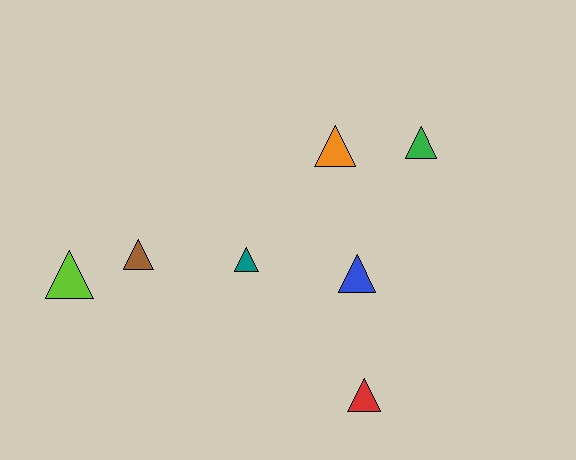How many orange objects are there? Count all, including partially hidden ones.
There is 1 orange object.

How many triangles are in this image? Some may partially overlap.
There are 7 triangles.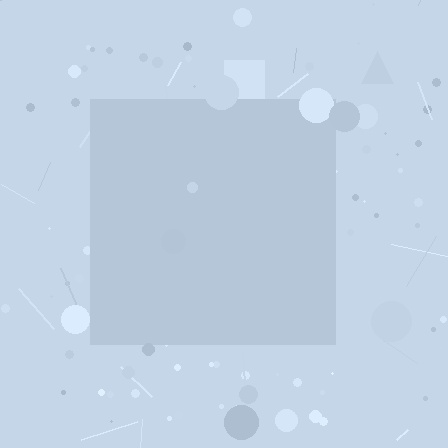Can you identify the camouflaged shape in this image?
The camouflaged shape is a square.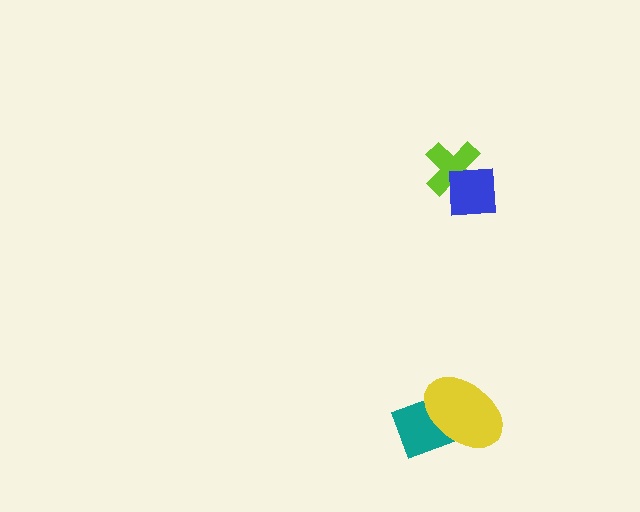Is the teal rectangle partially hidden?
Yes, it is partially covered by another shape.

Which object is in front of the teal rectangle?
The yellow ellipse is in front of the teal rectangle.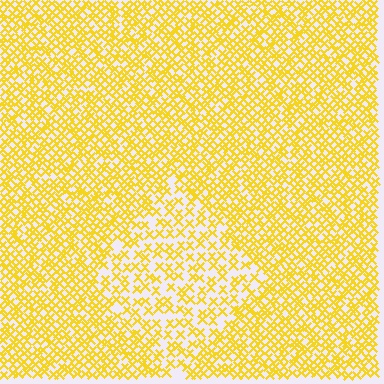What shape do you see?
I see a diamond.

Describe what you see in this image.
The image contains small yellow elements arranged at two different densities. A diamond-shaped region is visible where the elements are less densely packed than the surrounding area.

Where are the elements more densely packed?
The elements are more densely packed outside the diamond boundary.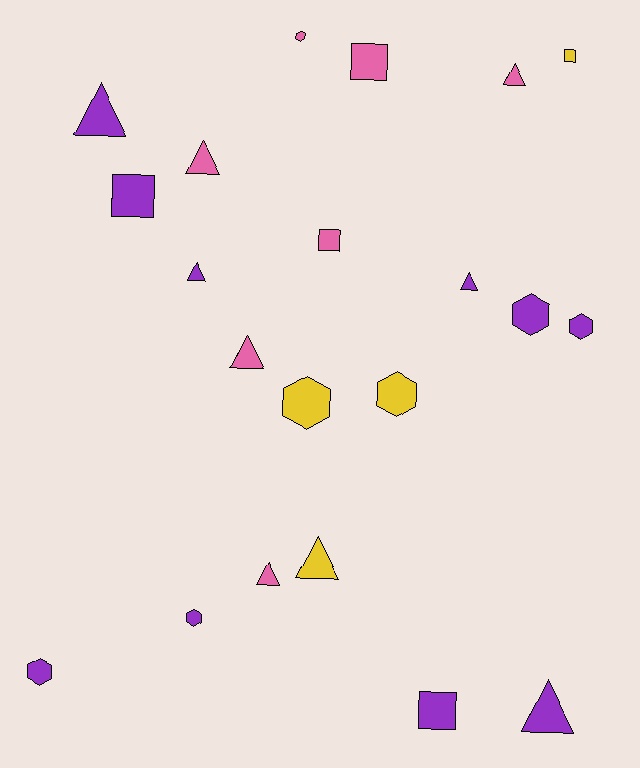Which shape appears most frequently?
Triangle, with 9 objects.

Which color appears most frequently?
Purple, with 10 objects.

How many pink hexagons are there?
There is 1 pink hexagon.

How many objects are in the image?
There are 21 objects.